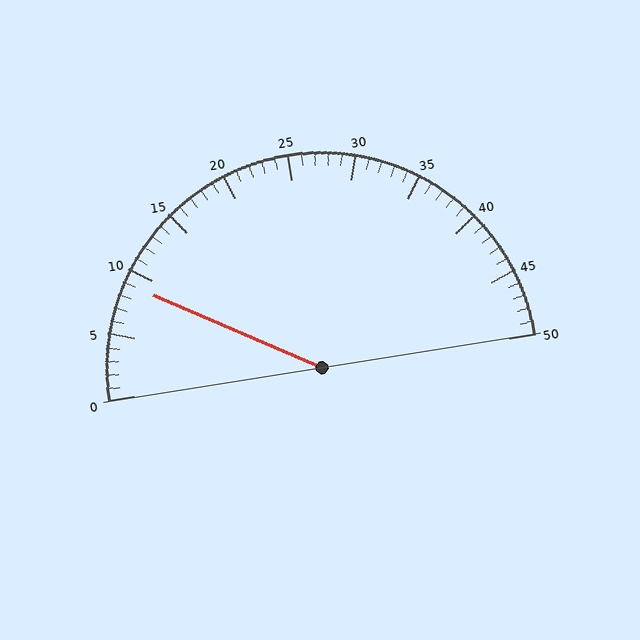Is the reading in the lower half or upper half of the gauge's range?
The reading is in the lower half of the range (0 to 50).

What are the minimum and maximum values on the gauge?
The gauge ranges from 0 to 50.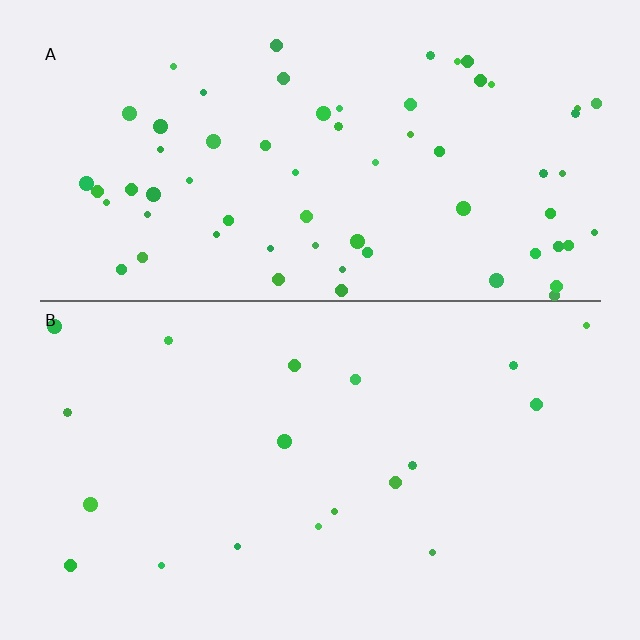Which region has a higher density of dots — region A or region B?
A (the top).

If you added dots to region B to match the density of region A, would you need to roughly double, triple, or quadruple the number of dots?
Approximately triple.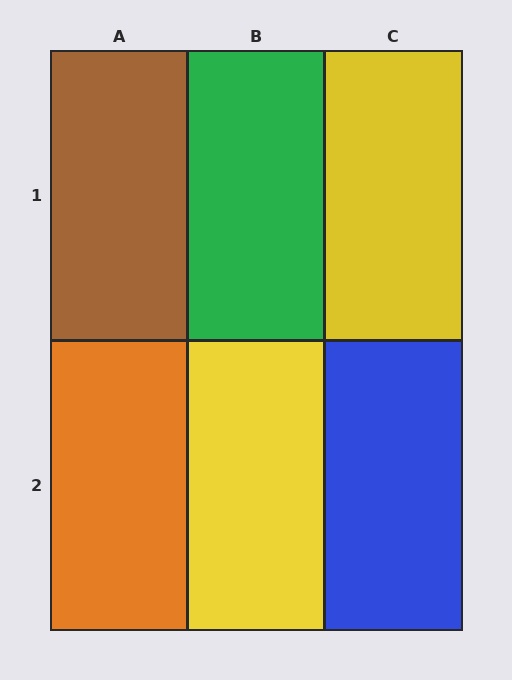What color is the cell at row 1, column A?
Brown.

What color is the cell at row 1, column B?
Green.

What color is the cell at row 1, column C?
Yellow.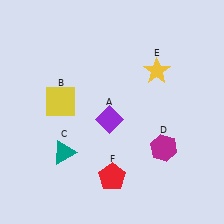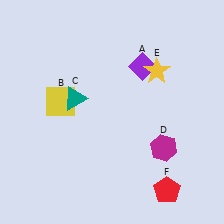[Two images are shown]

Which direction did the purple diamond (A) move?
The purple diamond (A) moved up.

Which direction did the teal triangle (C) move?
The teal triangle (C) moved up.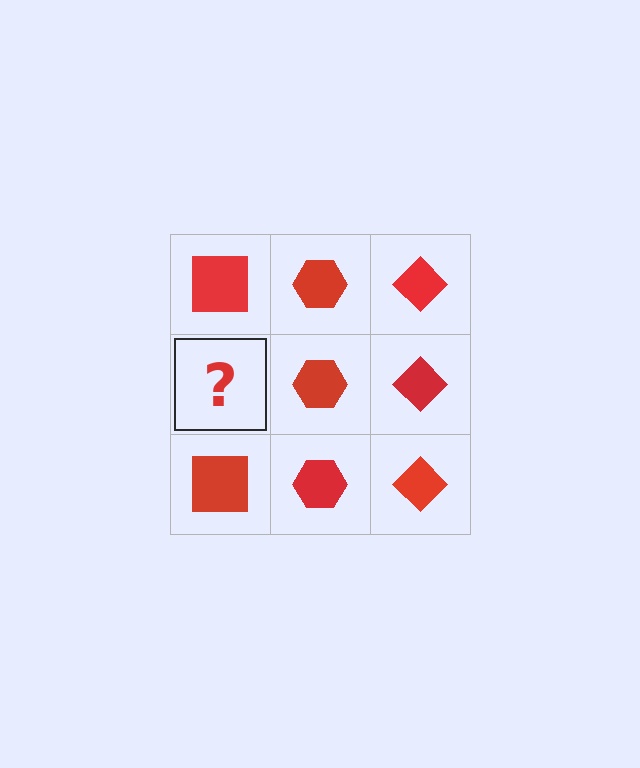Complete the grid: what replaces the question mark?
The question mark should be replaced with a red square.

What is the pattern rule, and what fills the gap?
The rule is that each column has a consistent shape. The gap should be filled with a red square.